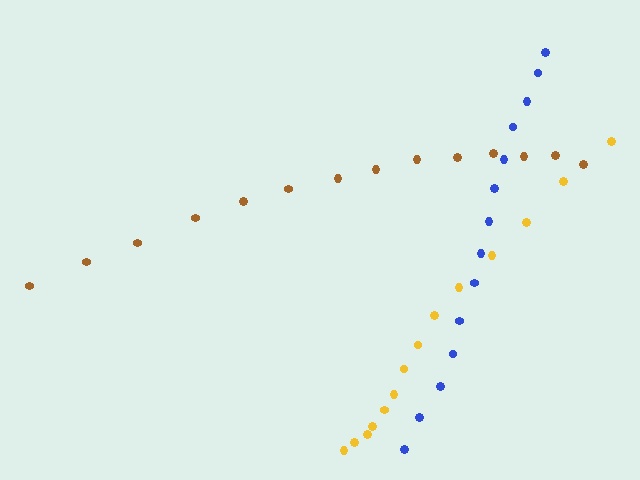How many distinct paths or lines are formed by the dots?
There are 3 distinct paths.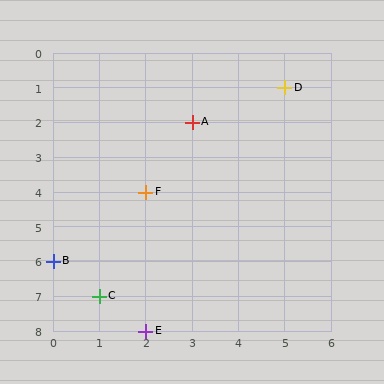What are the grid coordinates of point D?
Point D is at grid coordinates (5, 1).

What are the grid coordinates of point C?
Point C is at grid coordinates (1, 7).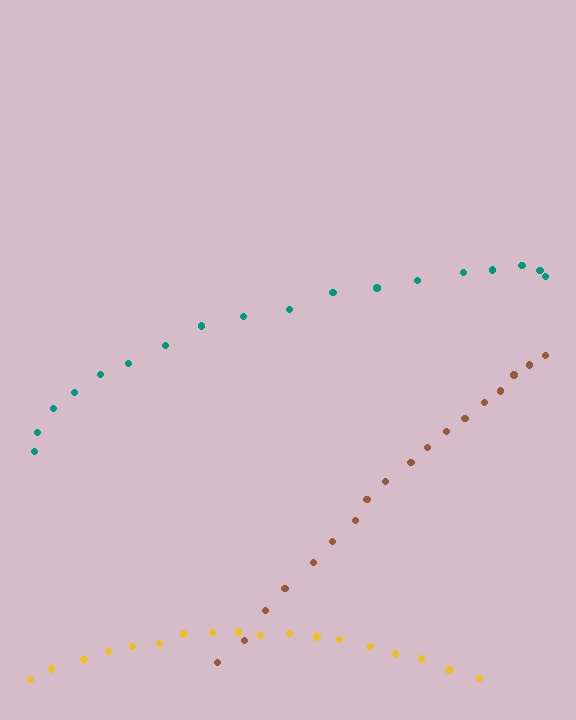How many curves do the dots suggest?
There are 3 distinct paths.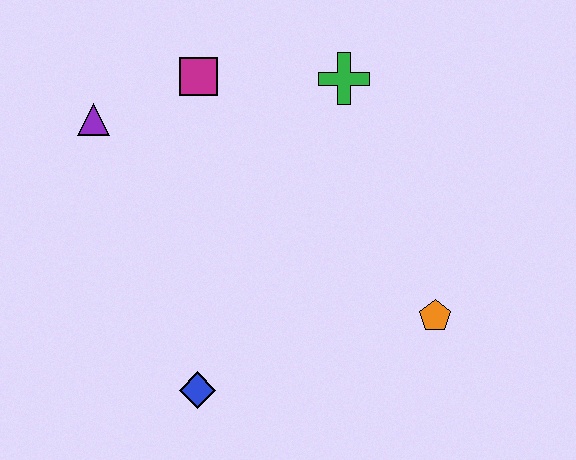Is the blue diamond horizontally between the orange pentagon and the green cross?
No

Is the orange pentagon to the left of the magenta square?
No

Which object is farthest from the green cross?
The blue diamond is farthest from the green cross.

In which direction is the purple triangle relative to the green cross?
The purple triangle is to the left of the green cross.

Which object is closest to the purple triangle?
The magenta square is closest to the purple triangle.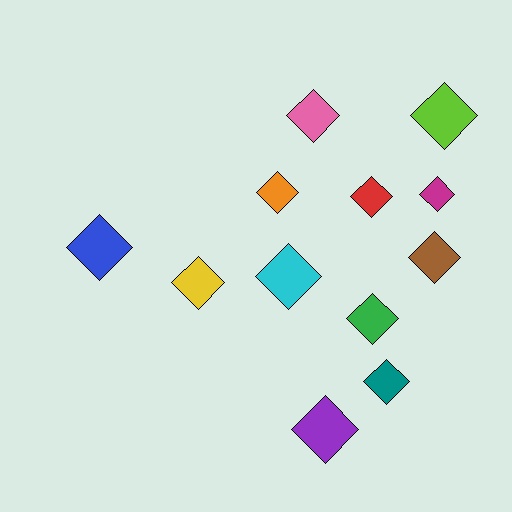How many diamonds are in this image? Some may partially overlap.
There are 12 diamonds.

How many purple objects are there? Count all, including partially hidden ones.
There is 1 purple object.